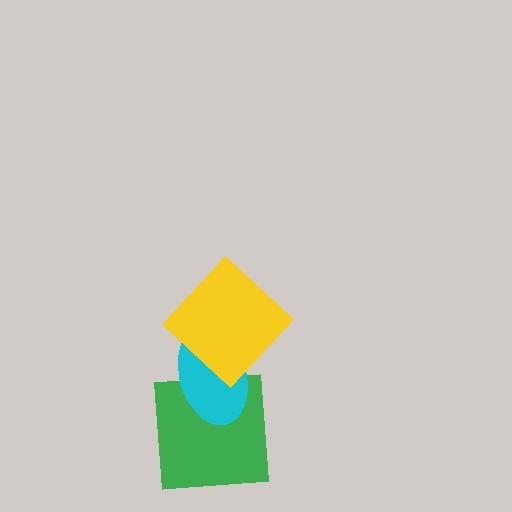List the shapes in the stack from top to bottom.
From top to bottom: the yellow diamond, the cyan ellipse, the green square.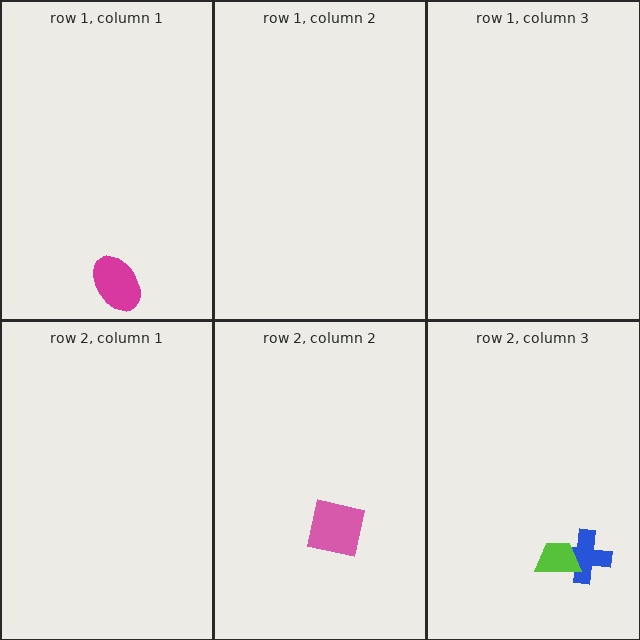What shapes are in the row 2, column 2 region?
The pink square.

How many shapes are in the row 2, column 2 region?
1.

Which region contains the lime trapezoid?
The row 2, column 3 region.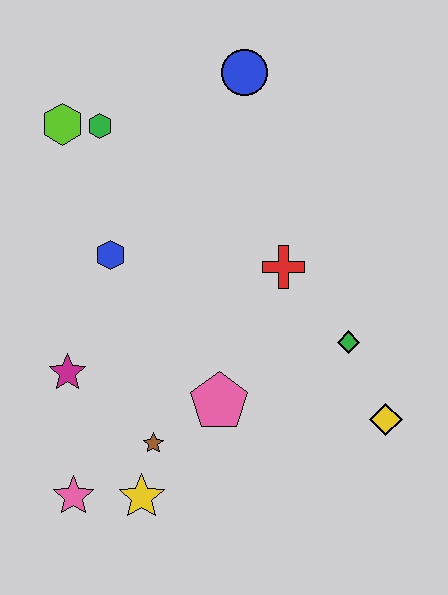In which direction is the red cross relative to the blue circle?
The red cross is below the blue circle.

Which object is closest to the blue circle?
The green hexagon is closest to the blue circle.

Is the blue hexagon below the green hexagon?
Yes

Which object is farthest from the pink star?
The blue circle is farthest from the pink star.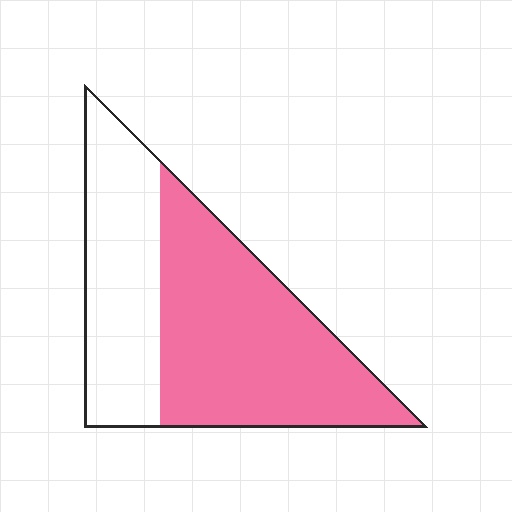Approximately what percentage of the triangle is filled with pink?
Approximately 60%.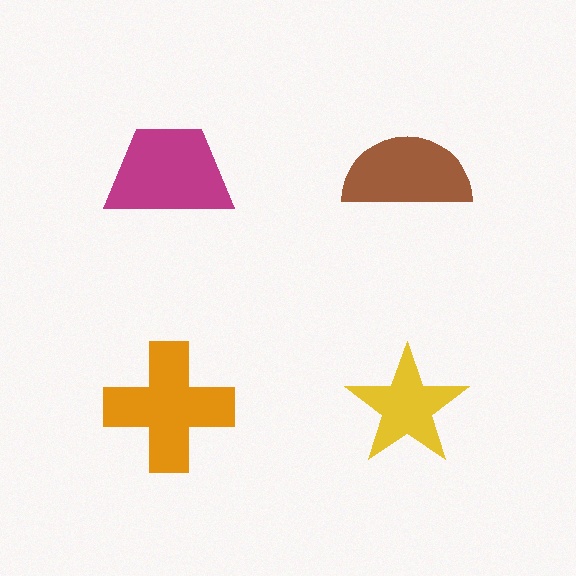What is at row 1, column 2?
A brown semicircle.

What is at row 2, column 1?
An orange cross.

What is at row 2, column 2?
A yellow star.